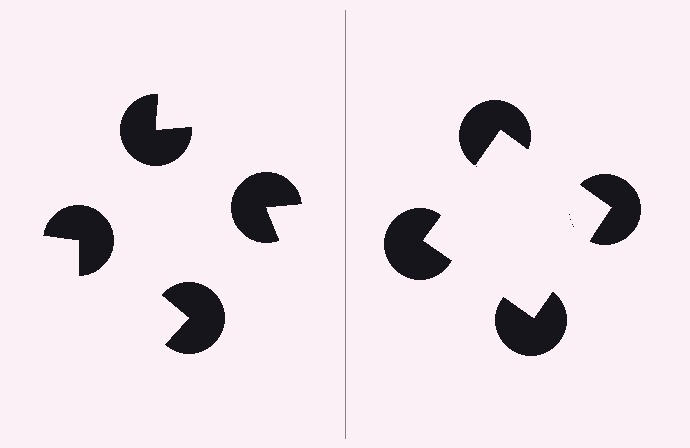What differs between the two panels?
The pac-man discs are positioned identically on both sides; only the wedge orientations differ. On the right they align to a square; on the left they are misaligned.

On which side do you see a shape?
An illusory square appears on the right side. On the left side the wedge cuts are rotated, so no coherent shape forms.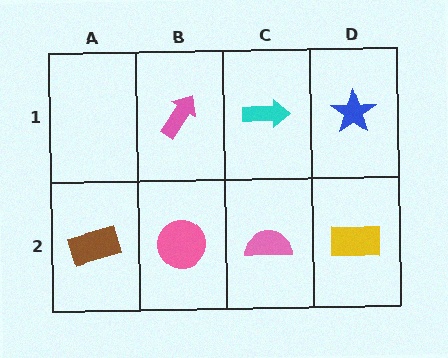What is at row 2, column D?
A yellow rectangle.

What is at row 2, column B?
A pink circle.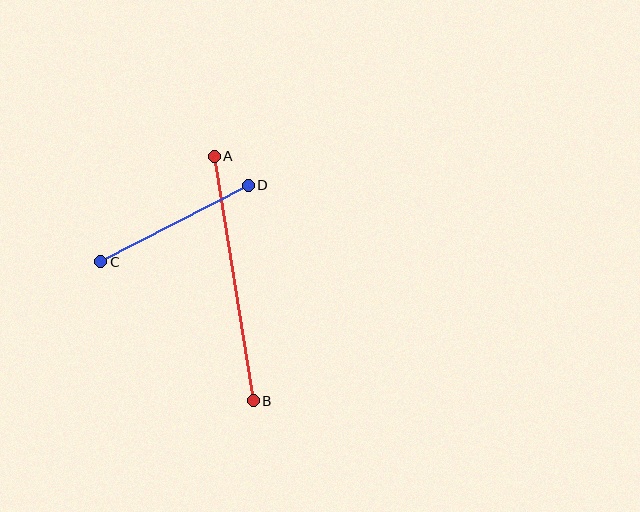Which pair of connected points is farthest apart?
Points A and B are farthest apart.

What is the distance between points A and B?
The distance is approximately 247 pixels.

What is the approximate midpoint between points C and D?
The midpoint is at approximately (175, 223) pixels.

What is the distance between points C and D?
The distance is approximately 166 pixels.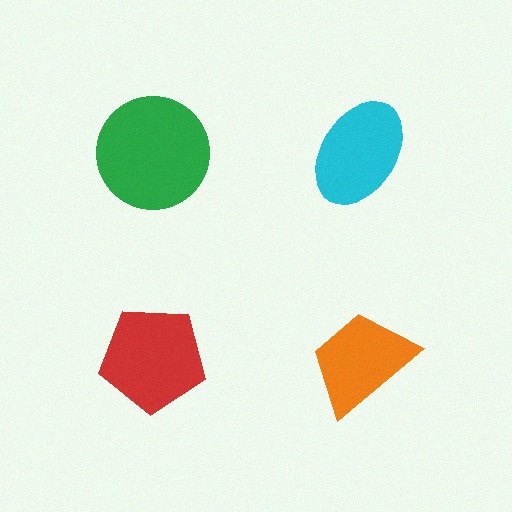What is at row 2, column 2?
An orange trapezoid.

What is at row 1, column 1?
A green circle.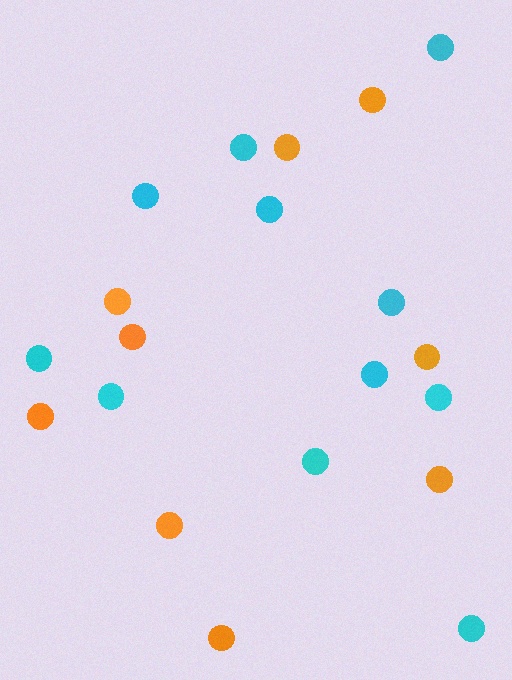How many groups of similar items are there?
There are 2 groups: one group of orange circles (9) and one group of cyan circles (11).